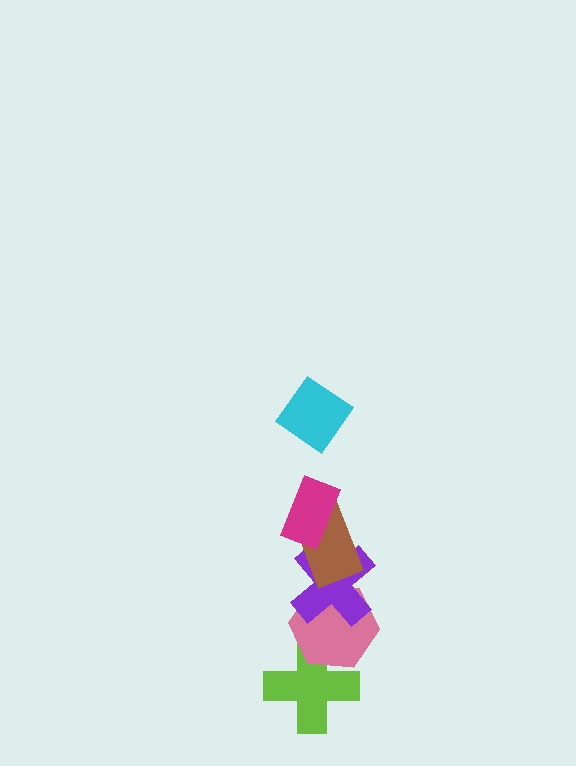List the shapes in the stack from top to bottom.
From top to bottom: the cyan diamond, the magenta rectangle, the brown rectangle, the purple cross, the pink hexagon, the lime cross.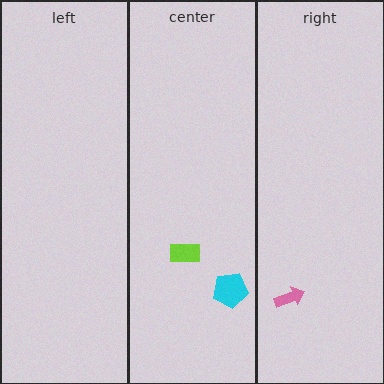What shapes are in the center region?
The lime rectangle, the cyan pentagon.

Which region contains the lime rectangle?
The center region.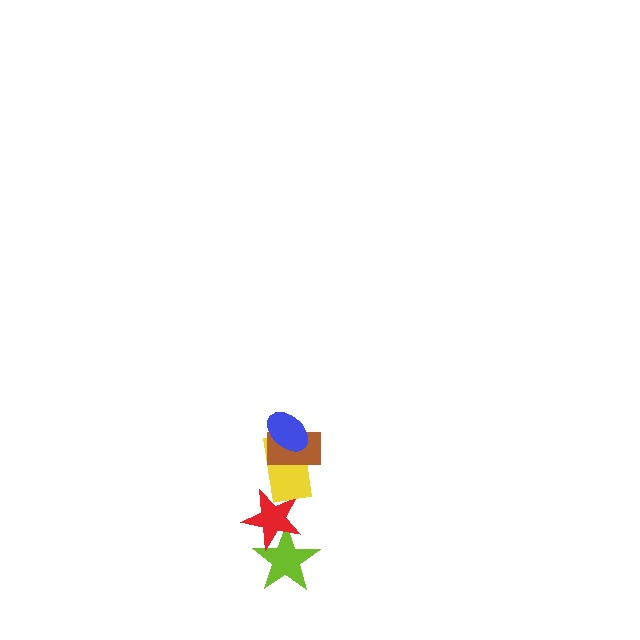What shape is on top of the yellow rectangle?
The brown rectangle is on top of the yellow rectangle.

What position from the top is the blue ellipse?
The blue ellipse is 1st from the top.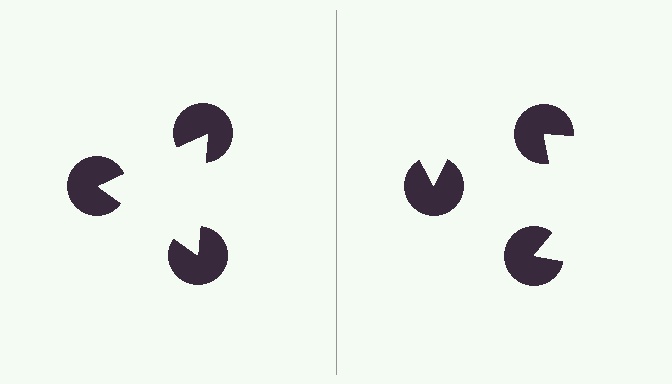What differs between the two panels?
The pac-man discs are positioned identically on both sides; only the wedge orientations differ. On the left they align to a triangle; on the right they are misaligned.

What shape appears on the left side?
An illusory triangle.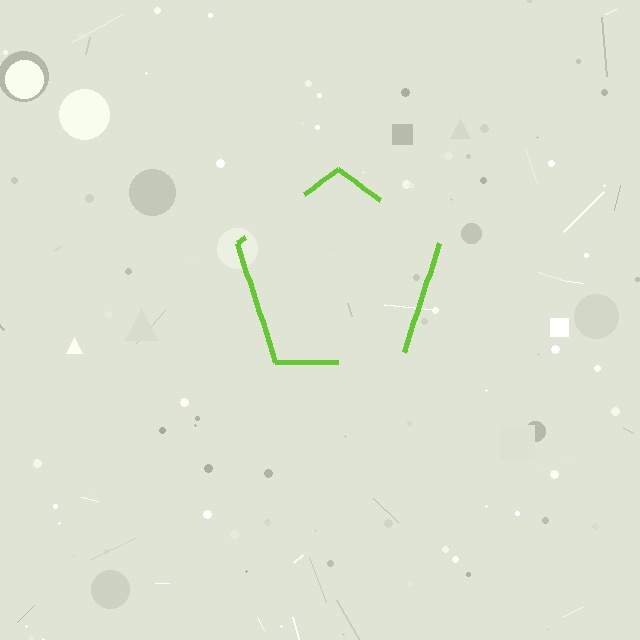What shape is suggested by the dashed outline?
The dashed outline suggests a pentagon.